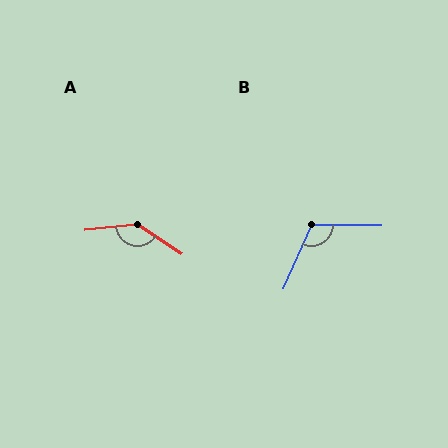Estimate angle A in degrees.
Approximately 140 degrees.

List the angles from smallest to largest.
B (113°), A (140°).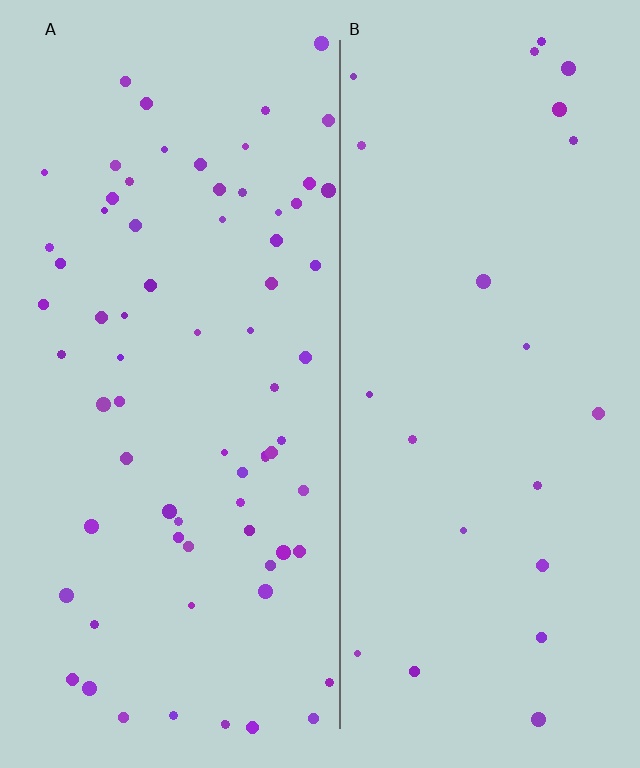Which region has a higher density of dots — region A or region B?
A (the left).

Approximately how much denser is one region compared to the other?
Approximately 3.2× — region A over region B.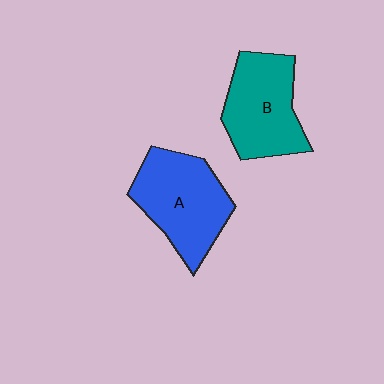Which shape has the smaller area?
Shape B (teal).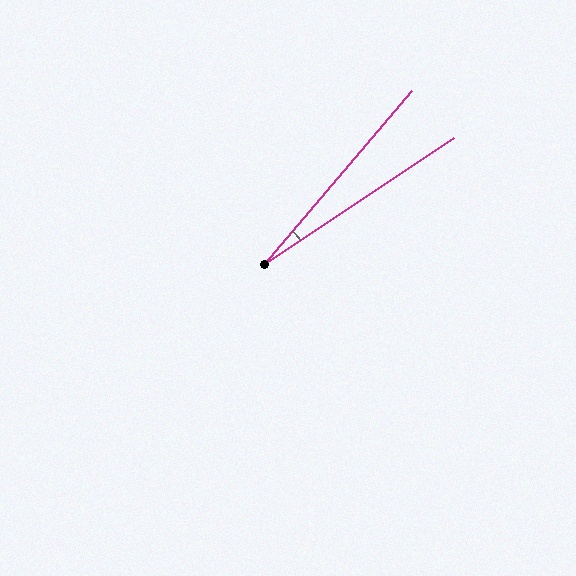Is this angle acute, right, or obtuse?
It is acute.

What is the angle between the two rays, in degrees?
Approximately 16 degrees.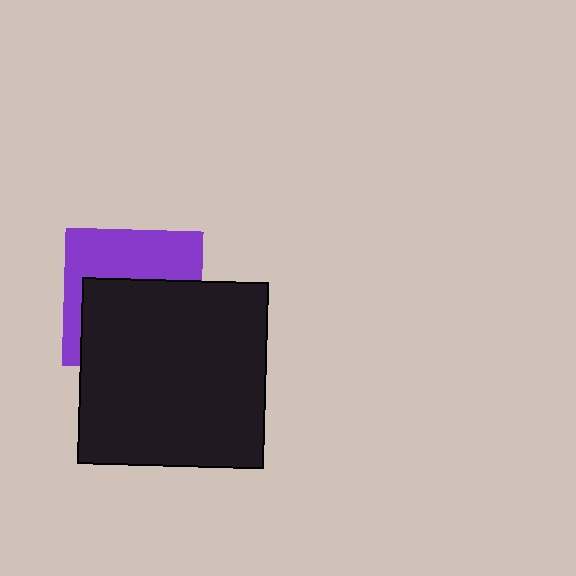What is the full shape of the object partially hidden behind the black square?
The partially hidden object is a purple square.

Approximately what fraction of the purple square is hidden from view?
Roughly 55% of the purple square is hidden behind the black square.